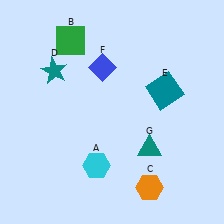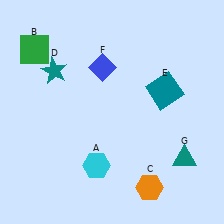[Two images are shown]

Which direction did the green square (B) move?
The green square (B) moved left.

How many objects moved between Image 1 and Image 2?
2 objects moved between the two images.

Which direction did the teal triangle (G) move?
The teal triangle (G) moved right.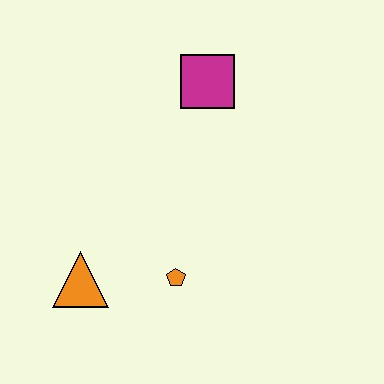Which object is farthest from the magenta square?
The orange triangle is farthest from the magenta square.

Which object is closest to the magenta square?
The orange pentagon is closest to the magenta square.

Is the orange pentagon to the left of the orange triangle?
No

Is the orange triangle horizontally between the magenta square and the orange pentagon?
No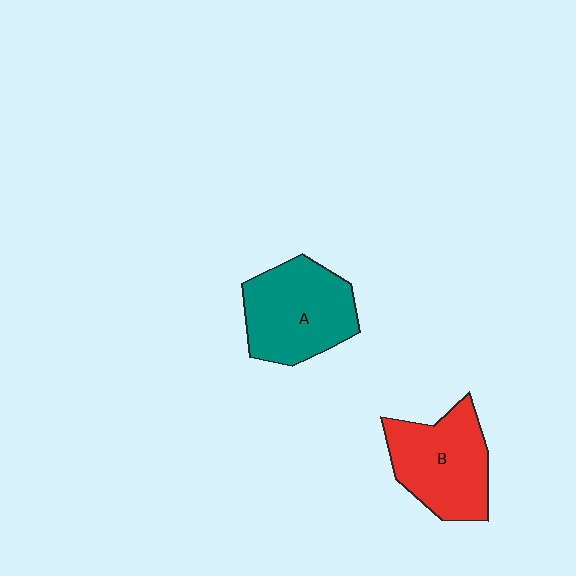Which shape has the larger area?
Shape A (teal).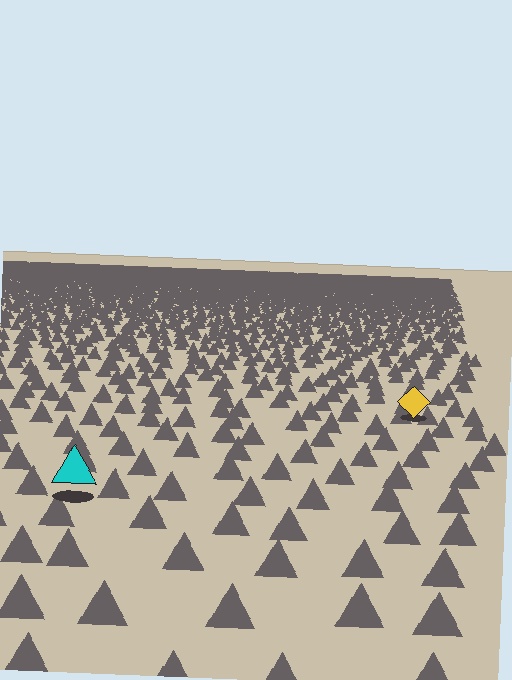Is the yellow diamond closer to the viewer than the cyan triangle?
No. The cyan triangle is closer — you can tell from the texture gradient: the ground texture is coarser near it.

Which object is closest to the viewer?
The cyan triangle is closest. The texture marks near it are larger and more spread out.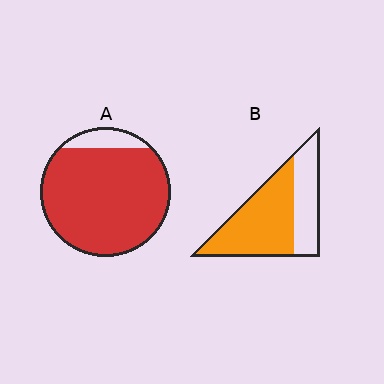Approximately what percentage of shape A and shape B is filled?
A is approximately 90% and B is approximately 65%.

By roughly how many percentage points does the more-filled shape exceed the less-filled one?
By roughly 25 percentage points (A over B).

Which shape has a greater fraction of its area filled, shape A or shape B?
Shape A.